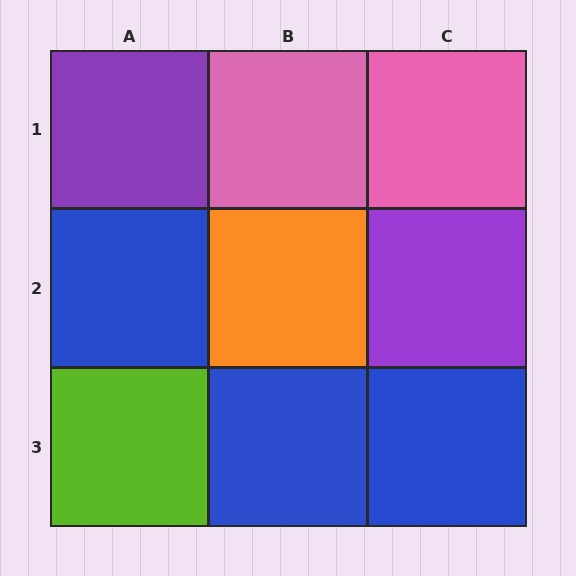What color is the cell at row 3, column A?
Lime.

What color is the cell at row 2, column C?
Purple.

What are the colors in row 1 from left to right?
Purple, pink, pink.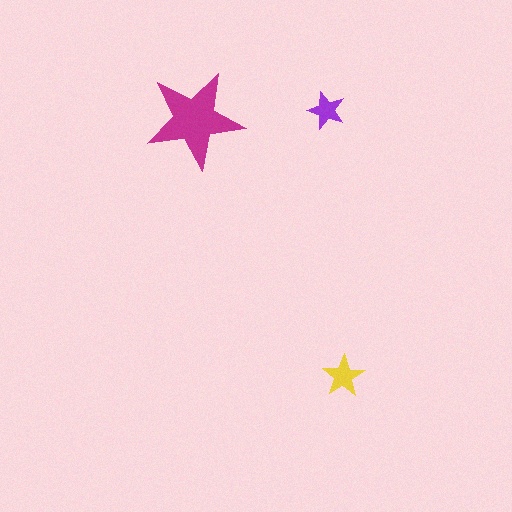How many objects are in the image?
There are 3 objects in the image.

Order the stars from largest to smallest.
the magenta one, the yellow one, the purple one.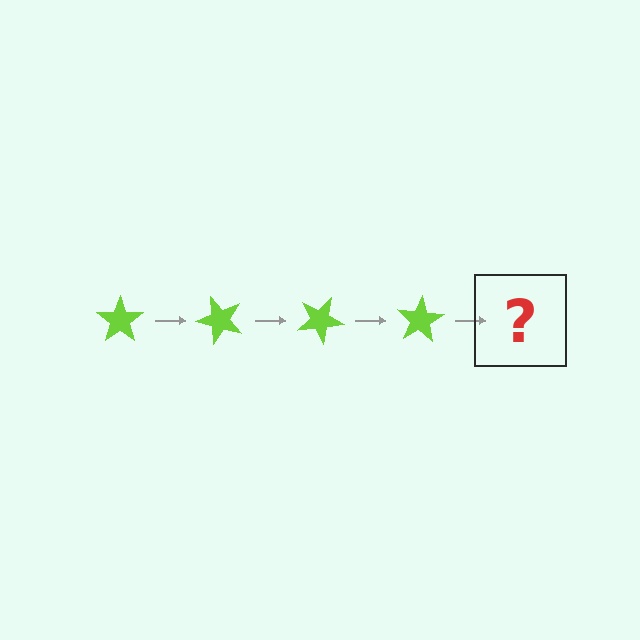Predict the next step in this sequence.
The next step is a lime star rotated 200 degrees.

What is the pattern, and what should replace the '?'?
The pattern is that the star rotates 50 degrees each step. The '?' should be a lime star rotated 200 degrees.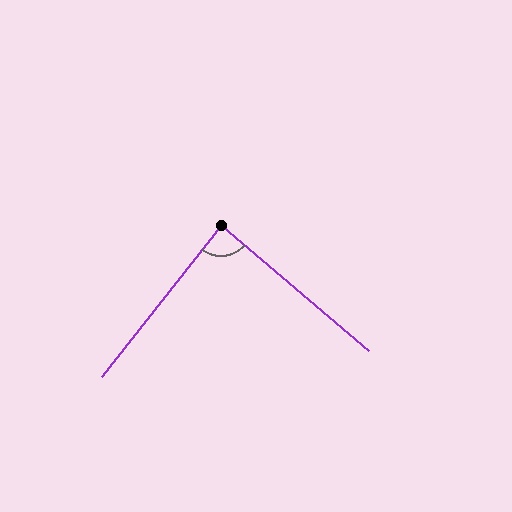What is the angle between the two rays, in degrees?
Approximately 88 degrees.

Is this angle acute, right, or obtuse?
It is approximately a right angle.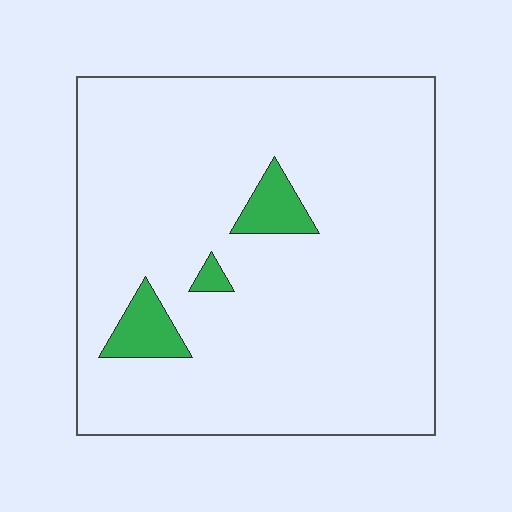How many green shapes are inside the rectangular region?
3.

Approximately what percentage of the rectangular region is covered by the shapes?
Approximately 5%.